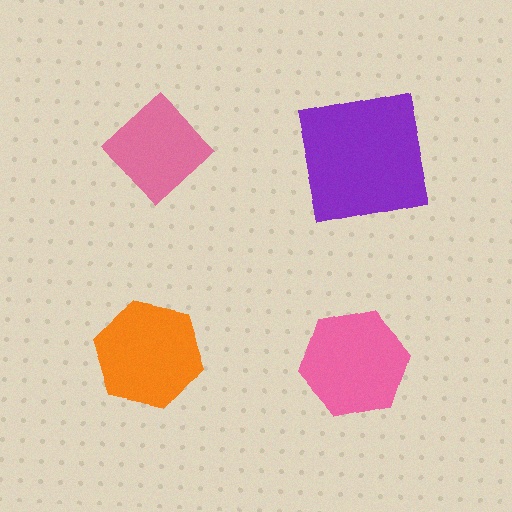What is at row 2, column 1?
An orange hexagon.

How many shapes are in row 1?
2 shapes.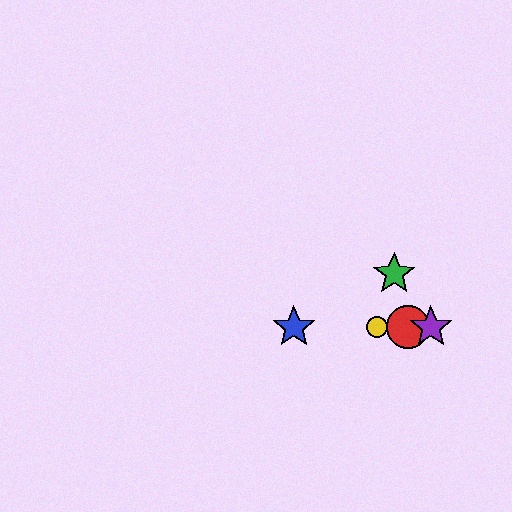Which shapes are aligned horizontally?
The red circle, the blue star, the yellow circle, the purple star are aligned horizontally.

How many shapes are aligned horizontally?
4 shapes (the red circle, the blue star, the yellow circle, the purple star) are aligned horizontally.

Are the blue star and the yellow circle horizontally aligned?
Yes, both are at y≈327.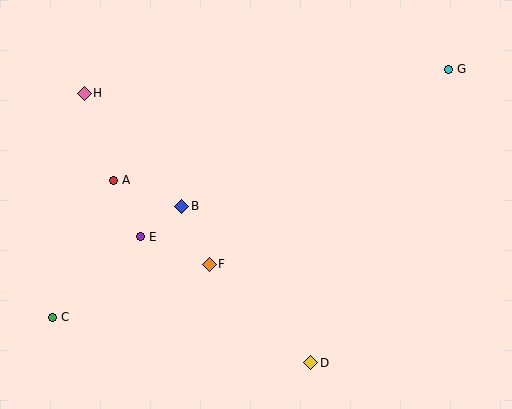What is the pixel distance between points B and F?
The distance between B and F is 64 pixels.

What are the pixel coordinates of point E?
Point E is at (140, 237).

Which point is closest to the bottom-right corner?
Point D is closest to the bottom-right corner.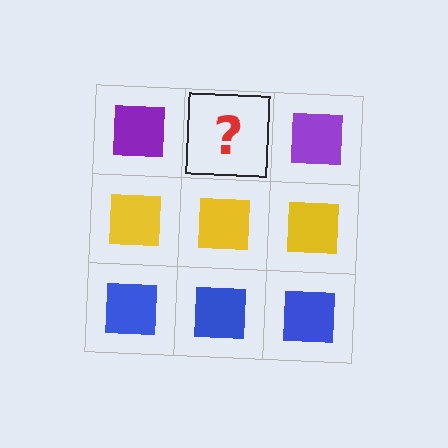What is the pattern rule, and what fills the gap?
The rule is that each row has a consistent color. The gap should be filled with a purple square.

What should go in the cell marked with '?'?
The missing cell should contain a purple square.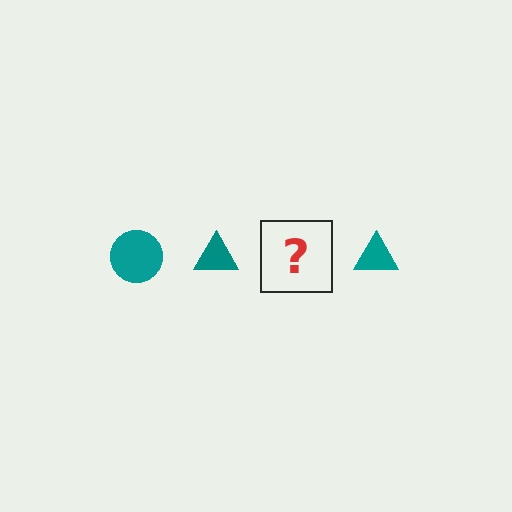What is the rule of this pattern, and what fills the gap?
The rule is that the pattern cycles through circle, triangle shapes in teal. The gap should be filled with a teal circle.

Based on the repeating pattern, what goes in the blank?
The blank should be a teal circle.